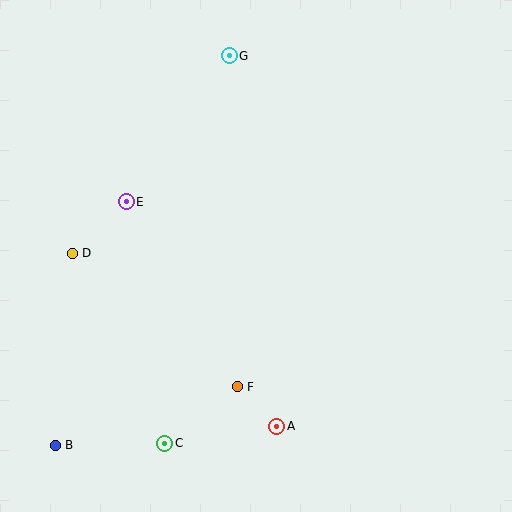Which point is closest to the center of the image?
Point F at (237, 387) is closest to the center.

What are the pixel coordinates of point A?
Point A is at (277, 426).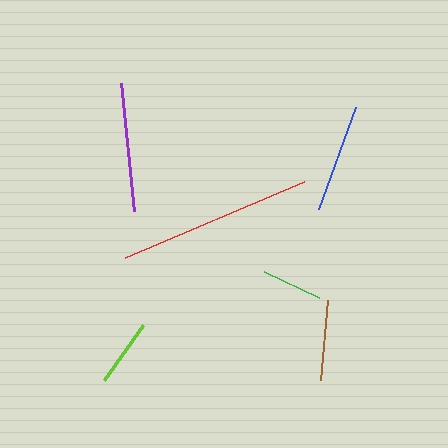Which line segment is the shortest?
The green line is the shortest at approximately 61 pixels.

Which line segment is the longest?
The red line is the longest at approximately 194 pixels.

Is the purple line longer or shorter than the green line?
The purple line is longer than the green line.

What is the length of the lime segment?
The lime segment is approximately 68 pixels long.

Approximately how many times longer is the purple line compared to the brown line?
The purple line is approximately 1.6 times the length of the brown line.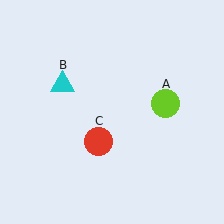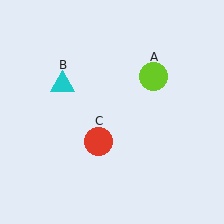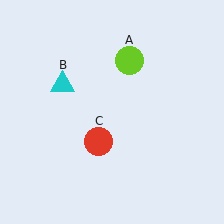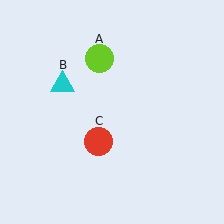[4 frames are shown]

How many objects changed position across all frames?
1 object changed position: lime circle (object A).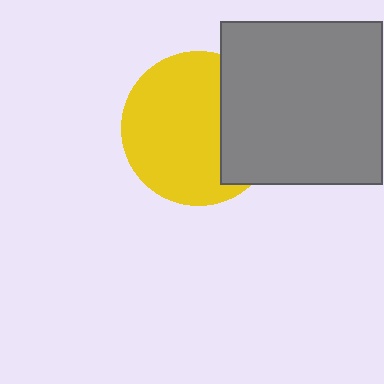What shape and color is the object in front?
The object in front is a gray square.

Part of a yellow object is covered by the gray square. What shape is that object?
It is a circle.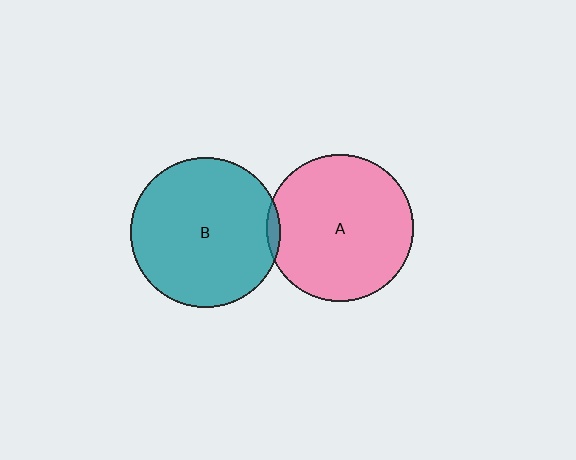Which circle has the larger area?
Circle B (teal).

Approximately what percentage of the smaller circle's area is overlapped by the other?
Approximately 5%.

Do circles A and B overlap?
Yes.